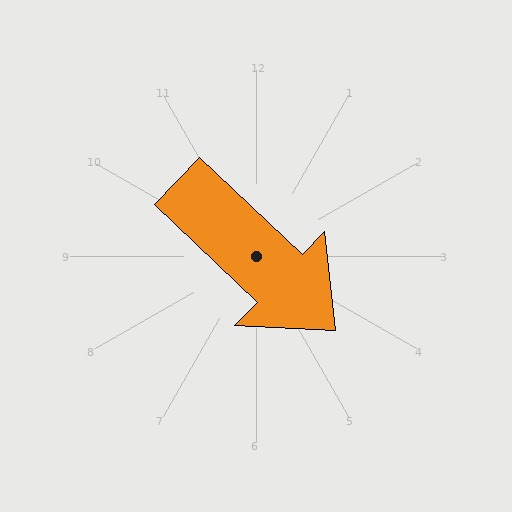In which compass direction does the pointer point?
Southeast.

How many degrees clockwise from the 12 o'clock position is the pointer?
Approximately 133 degrees.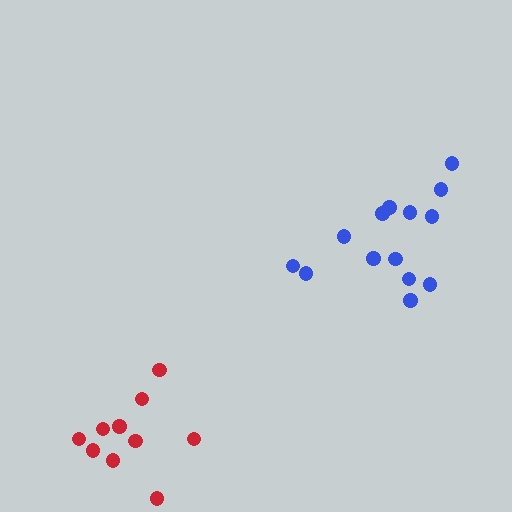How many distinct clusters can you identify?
There are 2 distinct clusters.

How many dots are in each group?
Group 1: 14 dots, Group 2: 10 dots (24 total).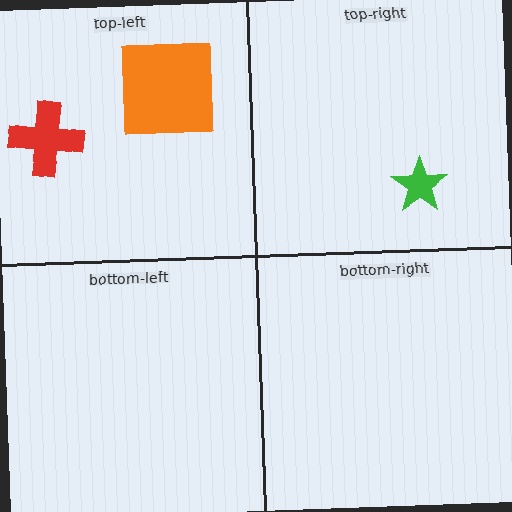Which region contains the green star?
The top-right region.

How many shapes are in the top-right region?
1.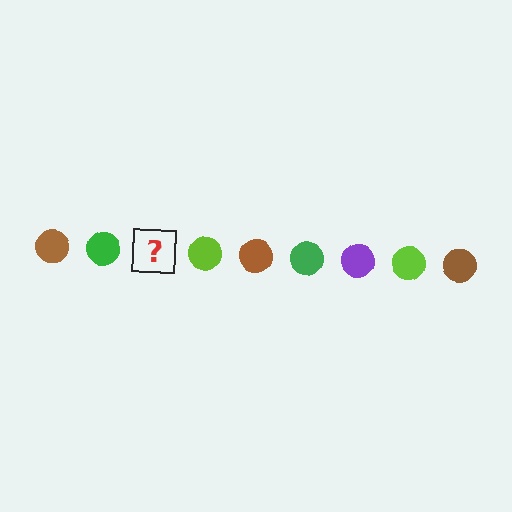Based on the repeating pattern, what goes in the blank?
The blank should be a purple circle.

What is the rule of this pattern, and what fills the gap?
The rule is that the pattern cycles through brown, green, purple, lime circles. The gap should be filled with a purple circle.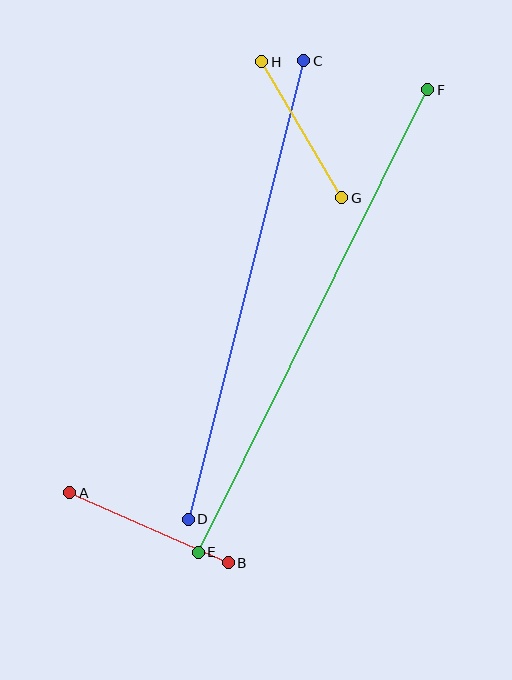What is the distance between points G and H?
The distance is approximately 158 pixels.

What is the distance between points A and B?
The distance is approximately 174 pixels.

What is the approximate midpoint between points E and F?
The midpoint is at approximately (313, 321) pixels.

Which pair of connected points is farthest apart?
Points E and F are farthest apart.